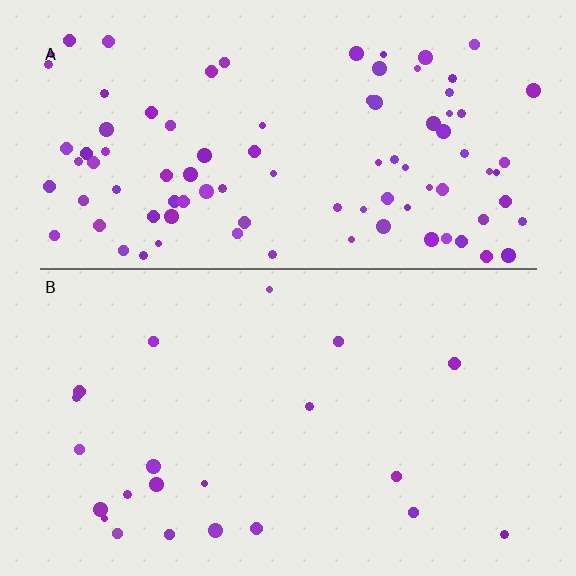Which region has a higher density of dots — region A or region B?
A (the top).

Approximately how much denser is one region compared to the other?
Approximately 4.3× — region A over region B.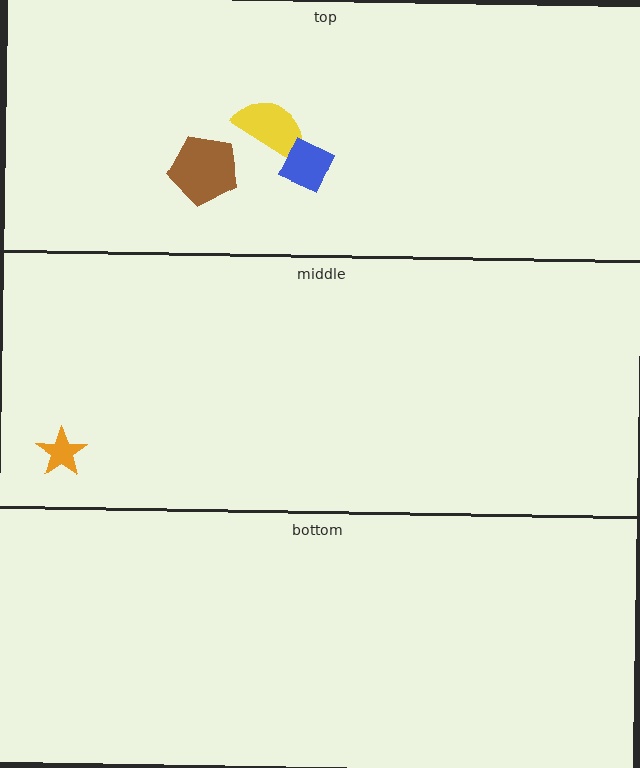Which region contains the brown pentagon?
The top region.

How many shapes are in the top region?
3.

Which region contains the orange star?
The middle region.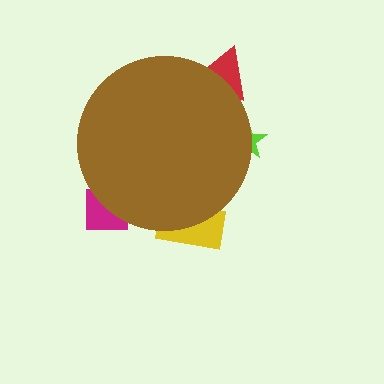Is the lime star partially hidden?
Yes, the lime star is partially hidden behind the brown circle.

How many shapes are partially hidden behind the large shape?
4 shapes are partially hidden.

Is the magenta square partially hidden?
Yes, the magenta square is partially hidden behind the brown circle.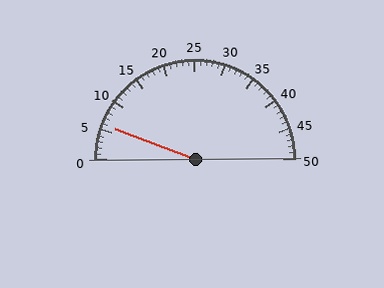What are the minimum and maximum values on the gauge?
The gauge ranges from 0 to 50.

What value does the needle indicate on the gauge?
The needle indicates approximately 6.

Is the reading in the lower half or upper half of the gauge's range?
The reading is in the lower half of the range (0 to 50).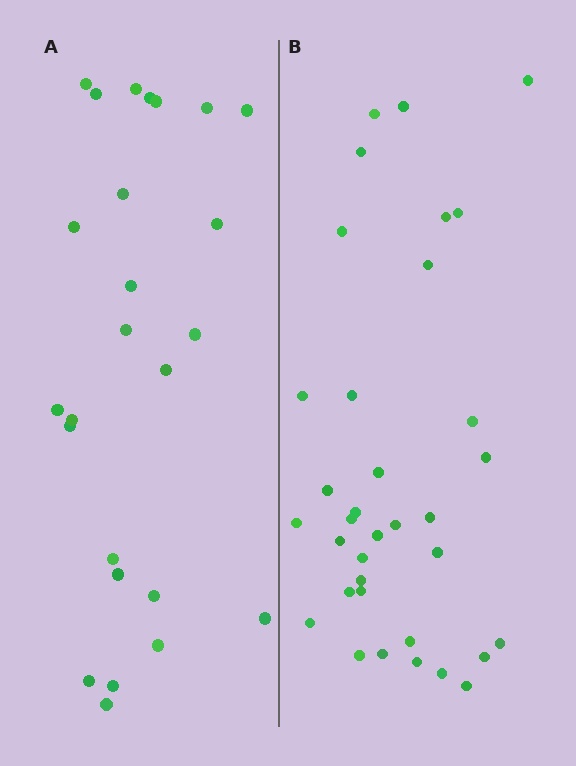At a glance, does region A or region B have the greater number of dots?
Region B (the right region) has more dots.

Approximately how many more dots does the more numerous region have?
Region B has roughly 10 or so more dots than region A.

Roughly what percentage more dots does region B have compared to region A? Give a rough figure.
About 40% more.